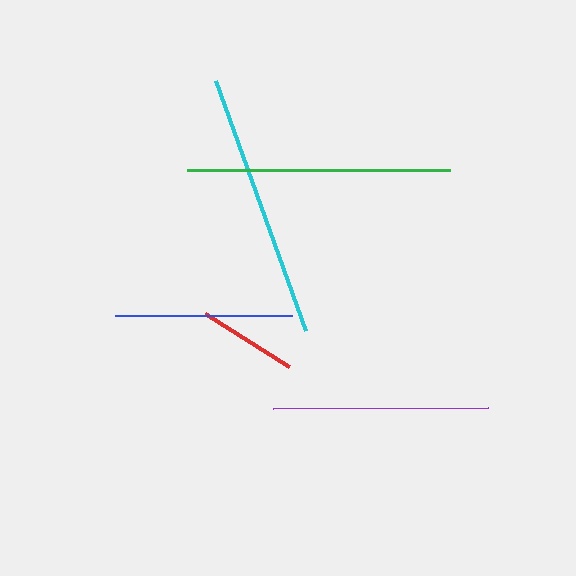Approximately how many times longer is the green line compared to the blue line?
The green line is approximately 1.5 times the length of the blue line.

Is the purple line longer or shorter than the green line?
The green line is longer than the purple line.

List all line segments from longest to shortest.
From longest to shortest: cyan, green, purple, blue, red.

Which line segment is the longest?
The cyan line is the longest at approximately 266 pixels.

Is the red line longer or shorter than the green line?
The green line is longer than the red line.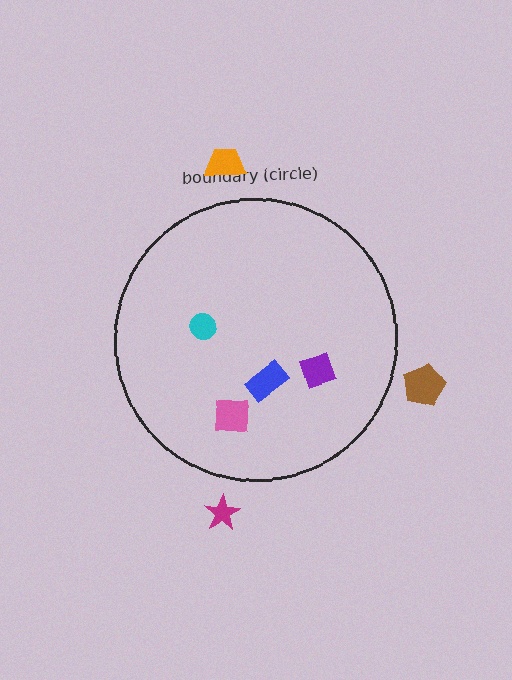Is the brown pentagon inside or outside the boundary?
Outside.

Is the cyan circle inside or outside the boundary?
Inside.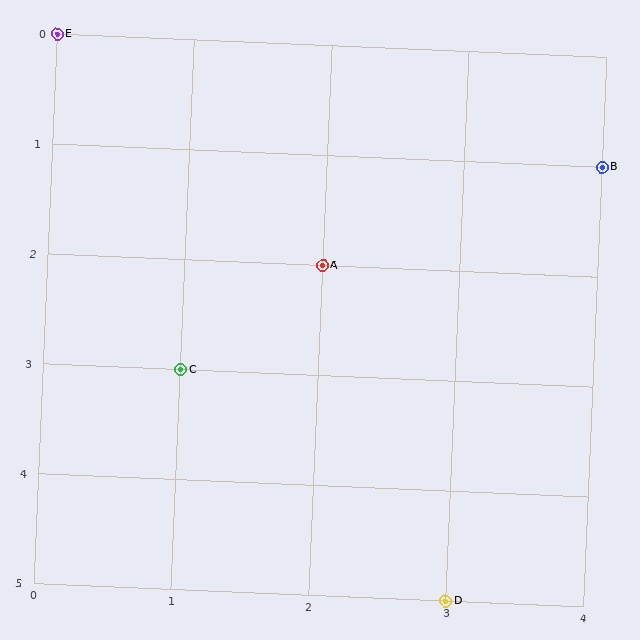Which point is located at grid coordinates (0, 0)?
Point E is at (0, 0).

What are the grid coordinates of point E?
Point E is at grid coordinates (0, 0).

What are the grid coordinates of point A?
Point A is at grid coordinates (2, 2).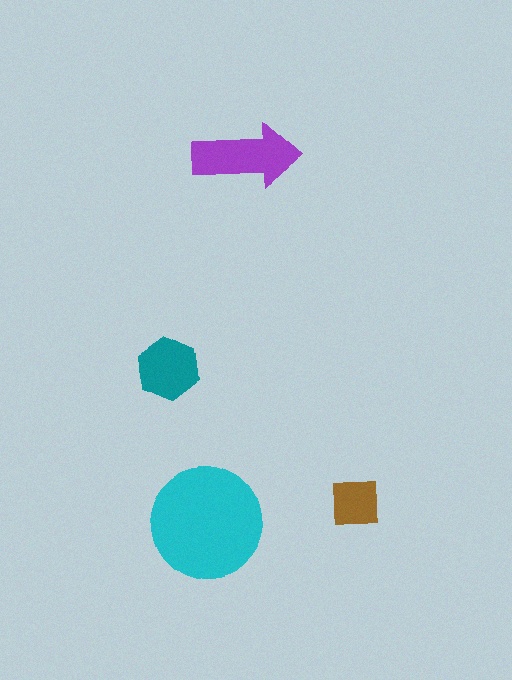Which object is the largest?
The cyan circle.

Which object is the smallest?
The brown square.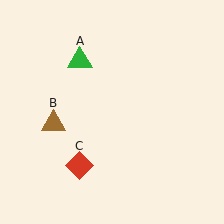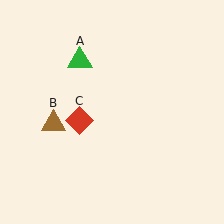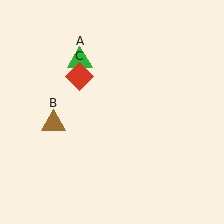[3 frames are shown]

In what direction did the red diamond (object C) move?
The red diamond (object C) moved up.